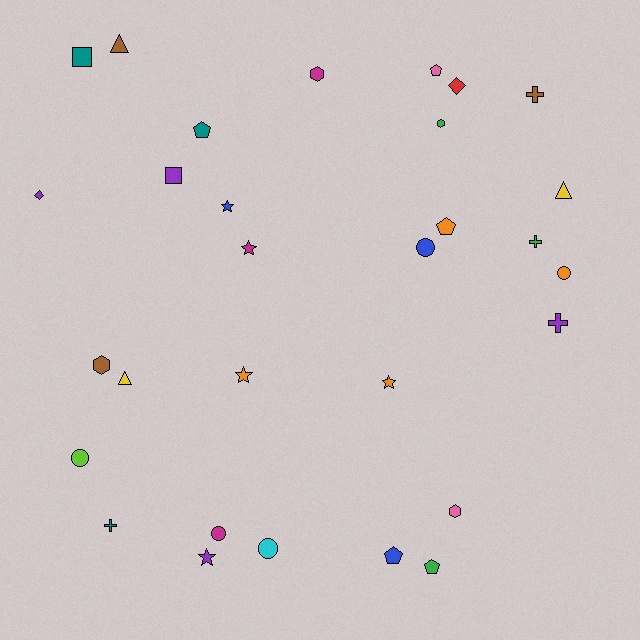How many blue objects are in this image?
There are 3 blue objects.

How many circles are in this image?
There are 5 circles.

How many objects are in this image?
There are 30 objects.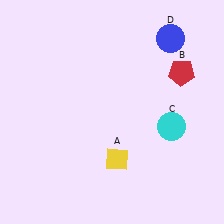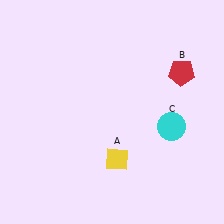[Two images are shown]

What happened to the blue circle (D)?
The blue circle (D) was removed in Image 2. It was in the top-right area of Image 1.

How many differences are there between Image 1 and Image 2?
There is 1 difference between the two images.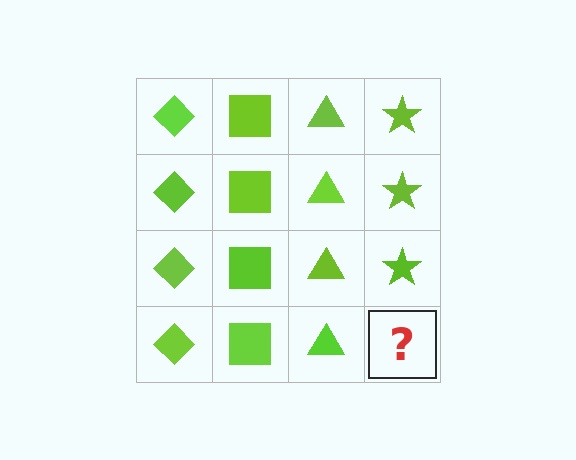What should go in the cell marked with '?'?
The missing cell should contain a lime star.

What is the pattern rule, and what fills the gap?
The rule is that each column has a consistent shape. The gap should be filled with a lime star.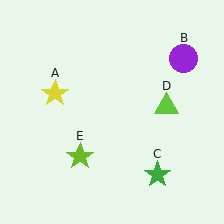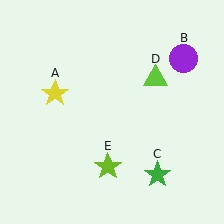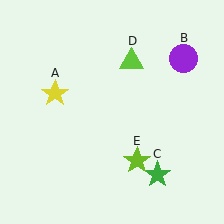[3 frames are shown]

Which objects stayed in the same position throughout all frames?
Yellow star (object A) and purple circle (object B) and green star (object C) remained stationary.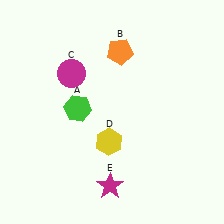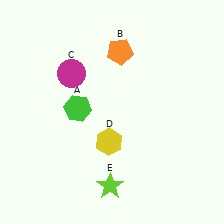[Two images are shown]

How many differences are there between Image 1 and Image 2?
There is 1 difference between the two images.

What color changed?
The star (E) changed from magenta in Image 1 to lime in Image 2.